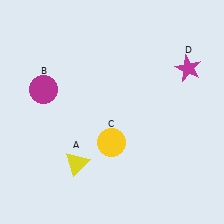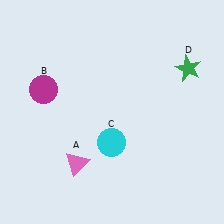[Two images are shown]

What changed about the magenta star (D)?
In Image 1, D is magenta. In Image 2, it changed to green.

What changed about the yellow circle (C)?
In Image 1, C is yellow. In Image 2, it changed to cyan.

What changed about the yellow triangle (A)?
In Image 1, A is yellow. In Image 2, it changed to pink.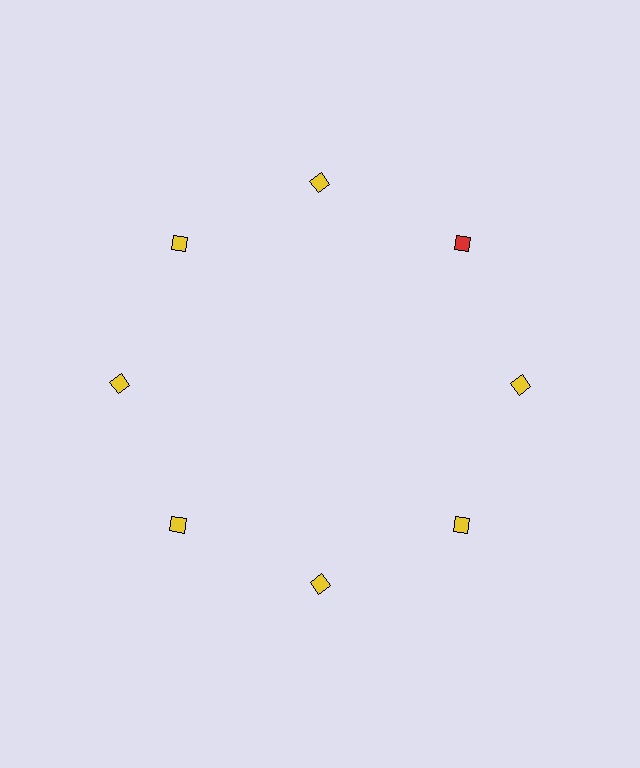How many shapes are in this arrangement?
There are 8 shapes arranged in a ring pattern.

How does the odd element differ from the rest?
It has a different color: red instead of yellow.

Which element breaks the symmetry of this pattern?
The red diamond at roughly the 2 o'clock position breaks the symmetry. All other shapes are yellow diamonds.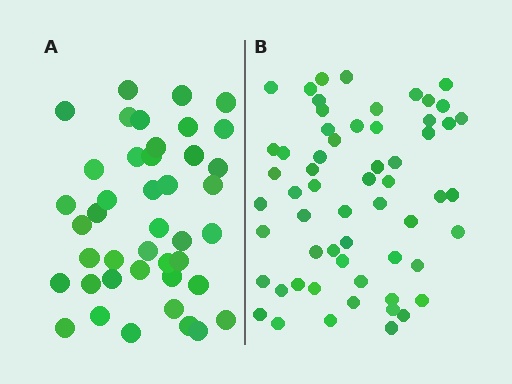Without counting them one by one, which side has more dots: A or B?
Region B (the right region) has more dots.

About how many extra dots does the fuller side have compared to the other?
Region B has approximately 15 more dots than region A.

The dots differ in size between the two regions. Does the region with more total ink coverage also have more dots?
No. Region A has more total ink coverage because its dots are larger, but region B actually contains more individual dots. Total area can be misleading — the number of items is what matters here.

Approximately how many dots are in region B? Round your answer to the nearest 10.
About 60 dots. (The exact count is 59, which rounds to 60.)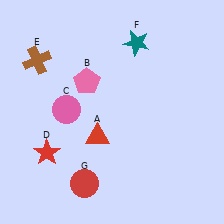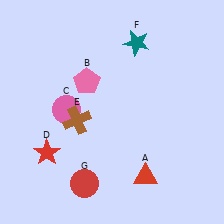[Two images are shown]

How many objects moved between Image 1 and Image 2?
2 objects moved between the two images.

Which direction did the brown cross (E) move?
The brown cross (E) moved down.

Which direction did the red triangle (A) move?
The red triangle (A) moved right.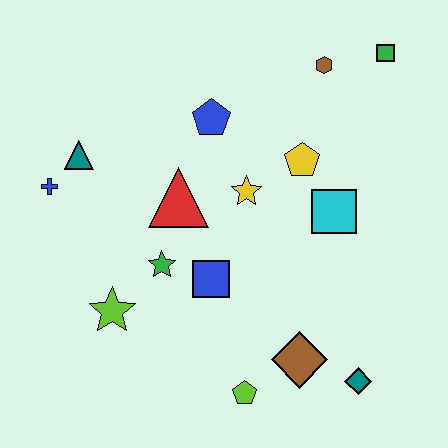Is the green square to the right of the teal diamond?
Yes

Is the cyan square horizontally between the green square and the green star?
Yes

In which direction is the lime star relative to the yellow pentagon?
The lime star is to the left of the yellow pentagon.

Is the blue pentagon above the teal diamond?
Yes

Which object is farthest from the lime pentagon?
The green square is farthest from the lime pentagon.